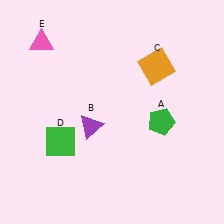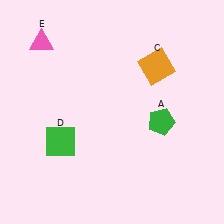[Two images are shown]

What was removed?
The purple triangle (B) was removed in Image 2.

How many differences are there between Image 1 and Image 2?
There is 1 difference between the two images.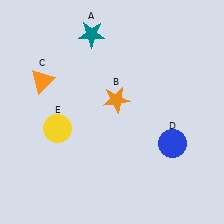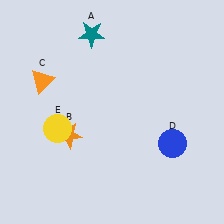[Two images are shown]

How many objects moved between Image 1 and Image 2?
1 object moved between the two images.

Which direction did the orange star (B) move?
The orange star (B) moved left.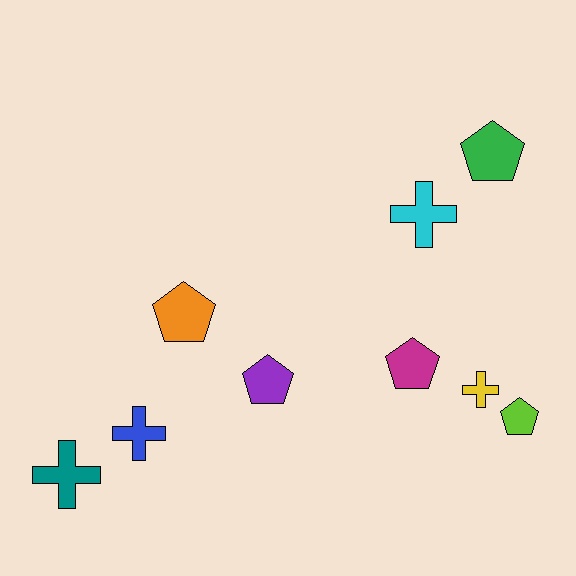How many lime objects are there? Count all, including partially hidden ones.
There is 1 lime object.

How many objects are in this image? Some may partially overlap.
There are 9 objects.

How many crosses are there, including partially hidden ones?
There are 4 crosses.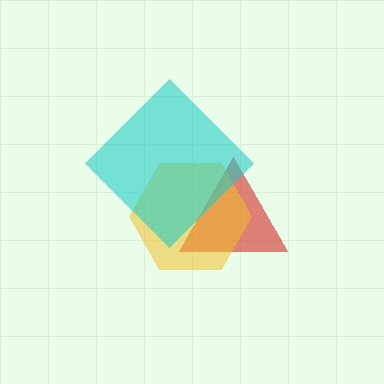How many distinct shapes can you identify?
There are 3 distinct shapes: a red triangle, a yellow hexagon, a cyan diamond.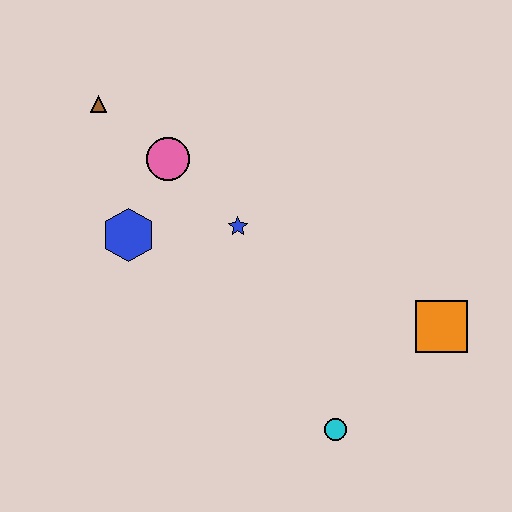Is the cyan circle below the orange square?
Yes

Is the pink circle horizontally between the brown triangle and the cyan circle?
Yes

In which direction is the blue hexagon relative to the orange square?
The blue hexagon is to the left of the orange square.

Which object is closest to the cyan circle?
The orange square is closest to the cyan circle.